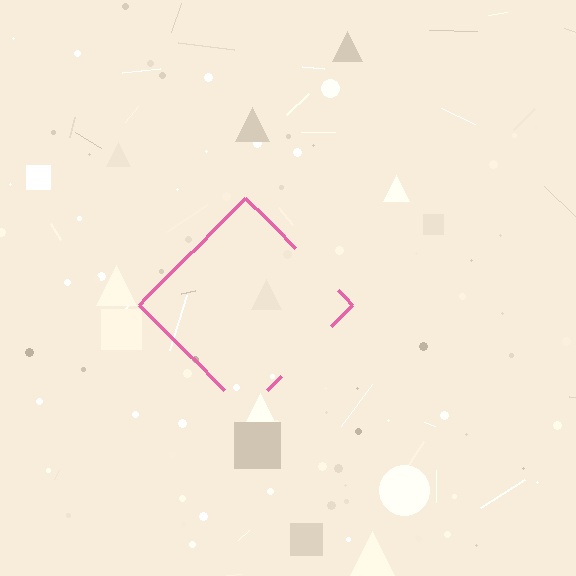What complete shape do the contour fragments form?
The contour fragments form a diamond.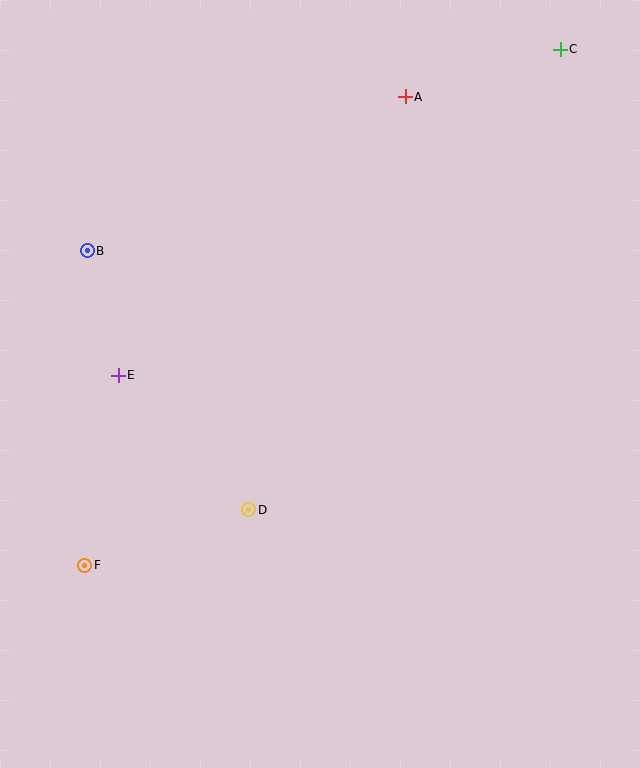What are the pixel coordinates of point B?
Point B is at (87, 251).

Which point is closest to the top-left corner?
Point B is closest to the top-left corner.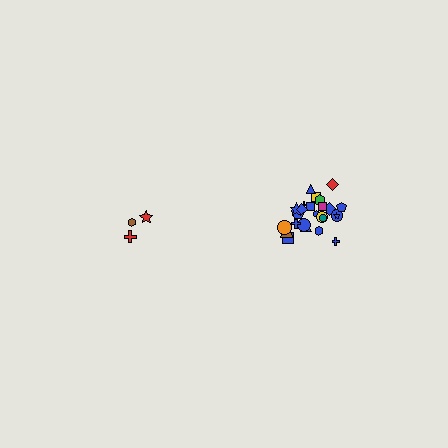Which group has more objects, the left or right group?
The right group.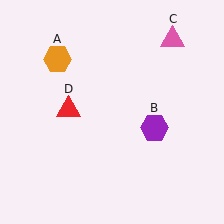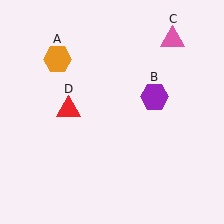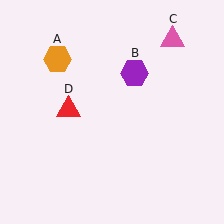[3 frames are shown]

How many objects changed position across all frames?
1 object changed position: purple hexagon (object B).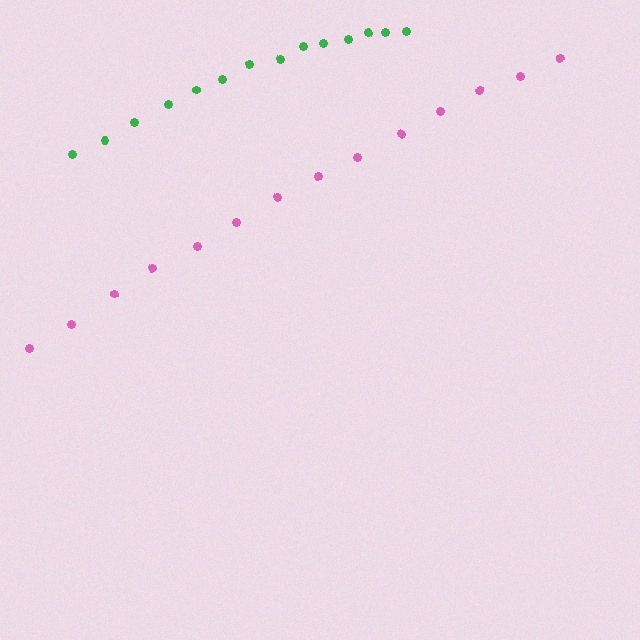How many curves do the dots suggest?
There are 2 distinct paths.